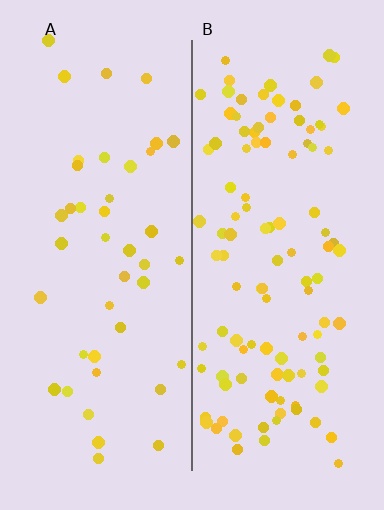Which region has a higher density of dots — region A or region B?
B (the right).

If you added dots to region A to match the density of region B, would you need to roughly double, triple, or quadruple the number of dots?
Approximately triple.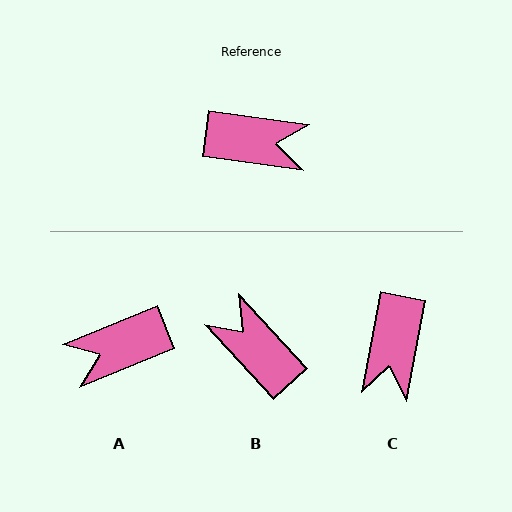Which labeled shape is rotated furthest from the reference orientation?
A, about 150 degrees away.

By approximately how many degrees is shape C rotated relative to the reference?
Approximately 93 degrees clockwise.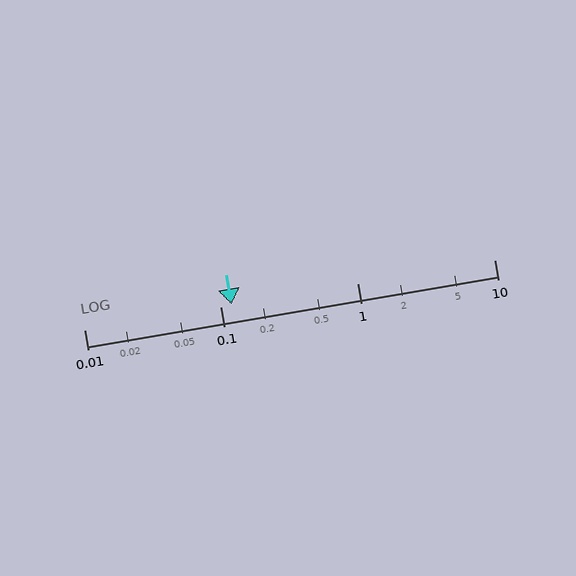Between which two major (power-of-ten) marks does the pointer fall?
The pointer is between 0.1 and 1.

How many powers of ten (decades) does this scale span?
The scale spans 3 decades, from 0.01 to 10.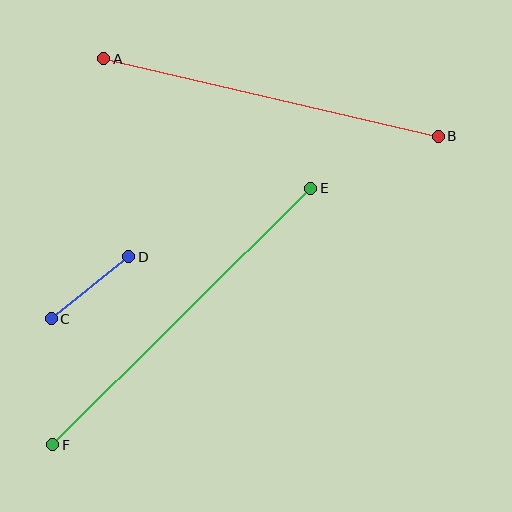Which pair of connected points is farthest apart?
Points E and F are farthest apart.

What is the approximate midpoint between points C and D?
The midpoint is at approximately (90, 288) pixels.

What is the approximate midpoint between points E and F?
The midpoint is at approximately (182, 316) pixels.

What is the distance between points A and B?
The distance is approximately 343 pixels.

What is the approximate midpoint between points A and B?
The midpoint is at approximately (271, 97) pixels.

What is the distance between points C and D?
The distance is approximately 99 pixels.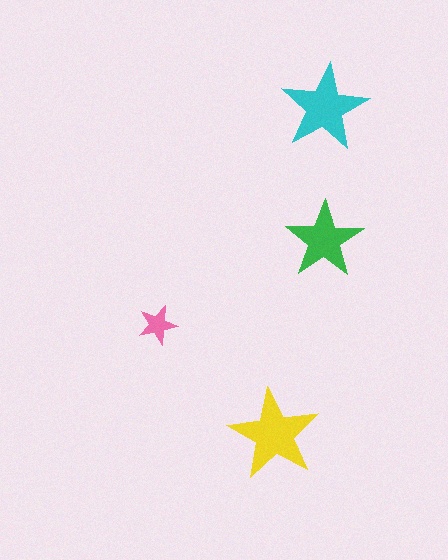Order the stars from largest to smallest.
the yellow one, the cyan one, the green one, the pink one.